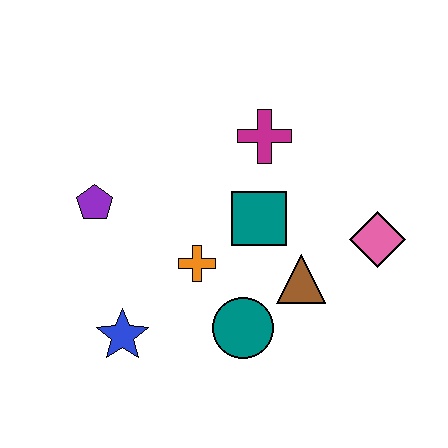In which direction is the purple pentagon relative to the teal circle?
The purple pentagon is to the left of the teal circle.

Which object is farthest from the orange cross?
The pink diamond is farthest from the orange cross.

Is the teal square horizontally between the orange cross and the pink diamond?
Yes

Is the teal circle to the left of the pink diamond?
Yes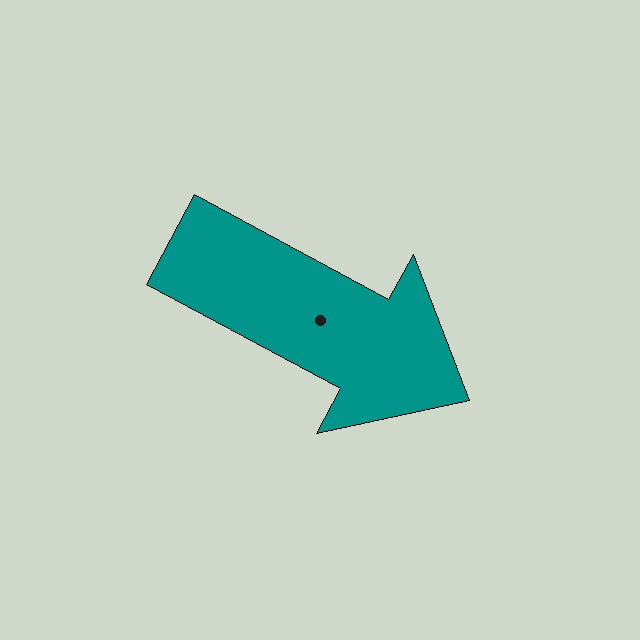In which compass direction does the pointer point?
Southeast.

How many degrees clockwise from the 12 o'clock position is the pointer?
Approximately 118 degrees.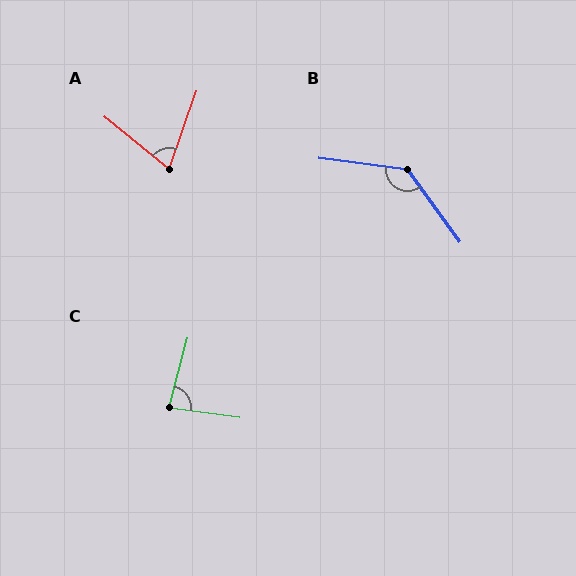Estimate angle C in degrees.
Approximately 83 degrees.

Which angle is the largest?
B, at approximately 133 degrees.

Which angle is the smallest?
A, at approximately 70 degrees.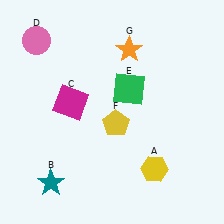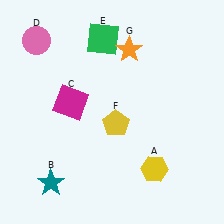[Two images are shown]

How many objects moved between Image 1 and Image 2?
1 object moved between the two images.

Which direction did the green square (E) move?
The green square (E) moved up.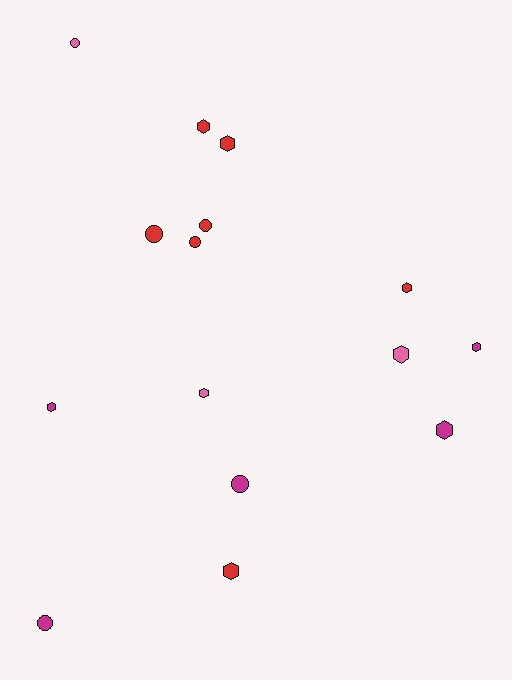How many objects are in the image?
There are 15 objects.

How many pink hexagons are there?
There are 2 pink hexagons.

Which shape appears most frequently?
Hexagon, with 9 objects.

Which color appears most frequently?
Red, with 7 objects.